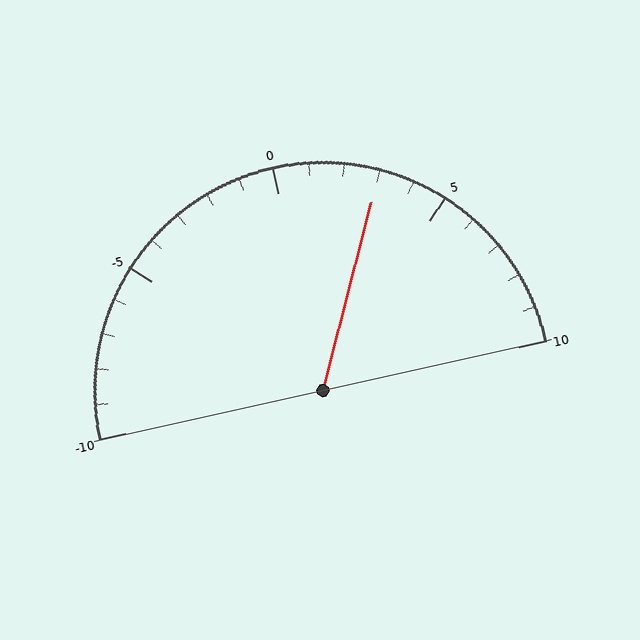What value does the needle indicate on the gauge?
The needle indicates approximately 3.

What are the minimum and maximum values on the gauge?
The gauge ranges from -10 to 10.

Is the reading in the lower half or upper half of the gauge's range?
The reading is in the upper half of the range (-10 to 10).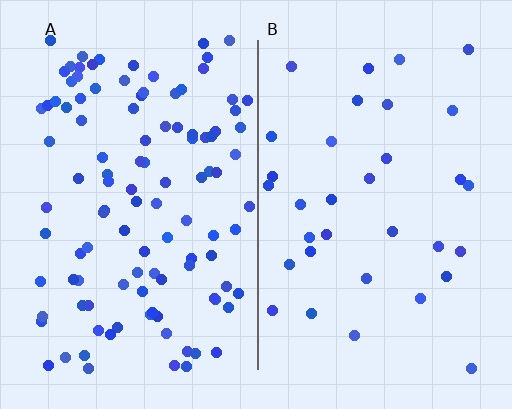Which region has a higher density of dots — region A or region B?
A (the left).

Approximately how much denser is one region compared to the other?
Approximately 3.3× — region A over region B.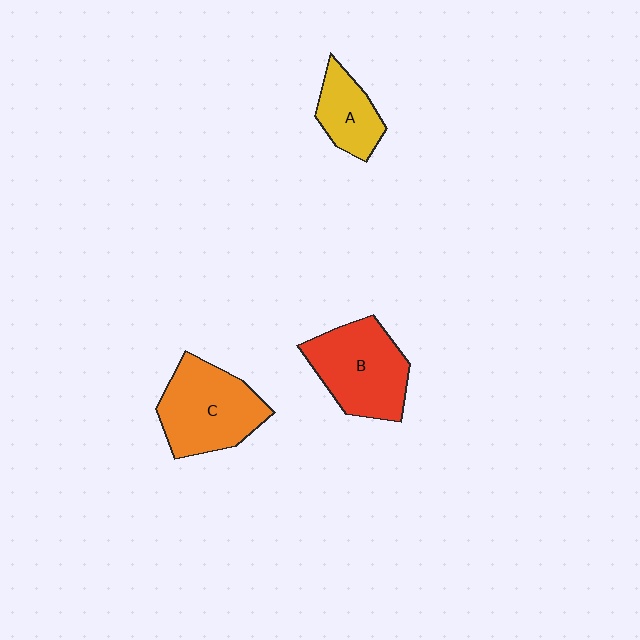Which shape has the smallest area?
Shape A (yellow).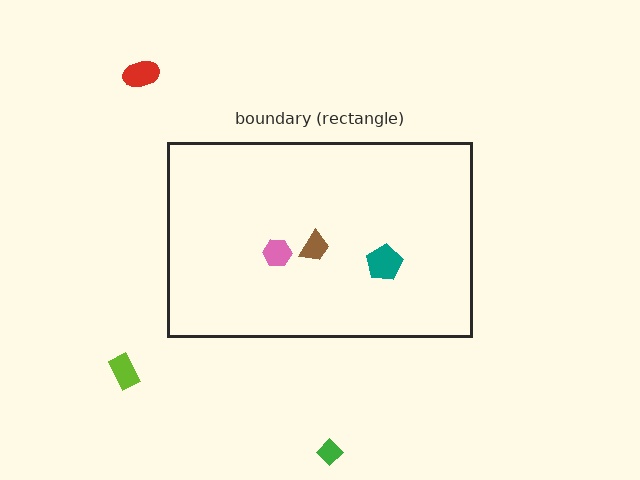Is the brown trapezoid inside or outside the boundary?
Inside.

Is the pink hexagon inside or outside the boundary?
Inside.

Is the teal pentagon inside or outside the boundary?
Inside.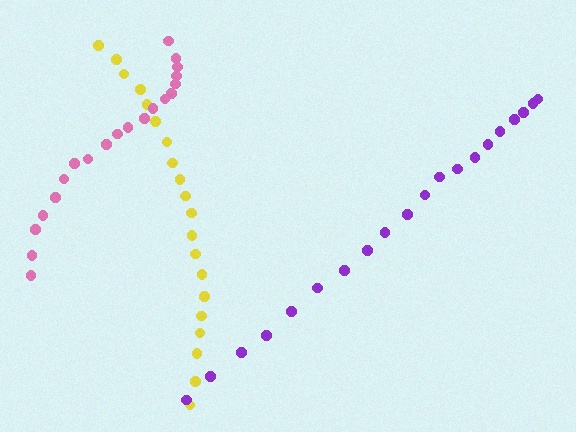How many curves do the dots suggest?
There are 3 distinct paths.